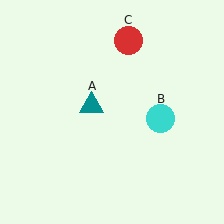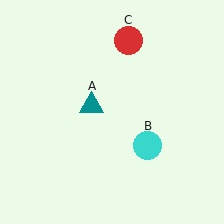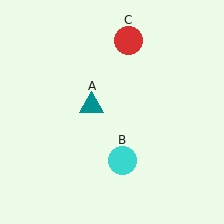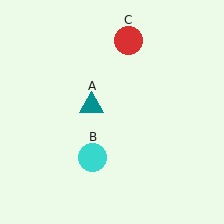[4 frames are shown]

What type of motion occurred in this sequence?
The cyan circle (object B) rotated clockwise around the center of the scene.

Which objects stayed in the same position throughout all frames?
Teal triangle (object A) and red circle (object C) remained stationary.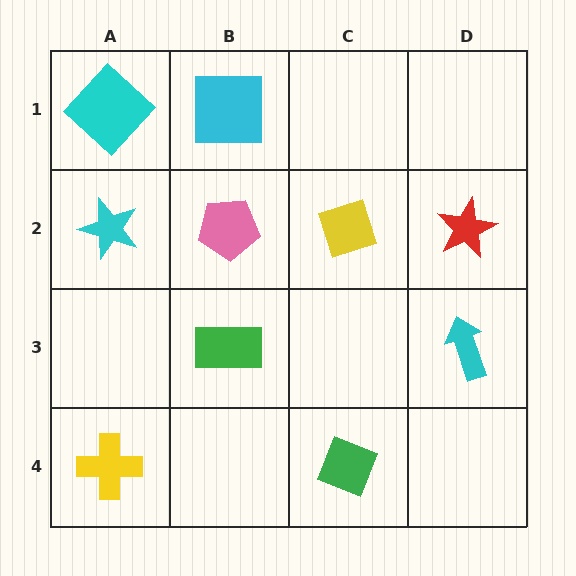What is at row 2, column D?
A red star.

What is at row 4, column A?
A yellow cross.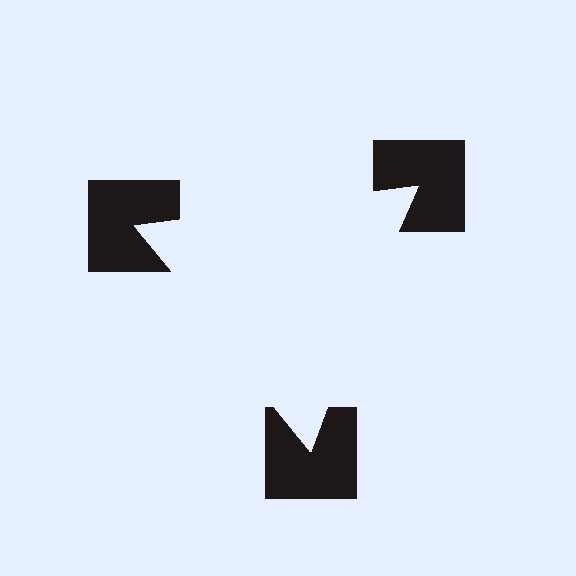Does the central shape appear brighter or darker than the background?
It typically appears slightly brighter than the background, even though no actual brightness change is drawn.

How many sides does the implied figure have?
3 sides.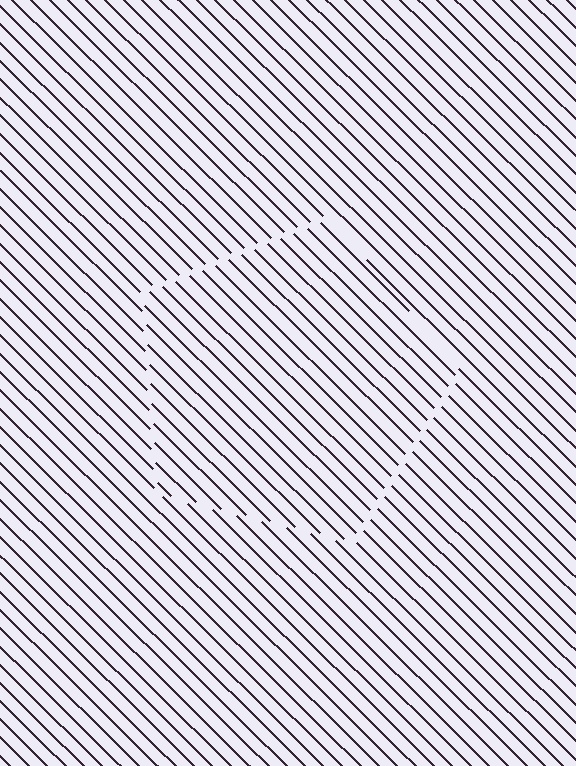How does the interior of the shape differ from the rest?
The interior of the shape contains the same grating, shifted by half a period — the contour is defined by the phase discontinuity where line-ends from the inner and outer gratings abut.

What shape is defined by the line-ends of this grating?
An illusory pentagon. The interior of the shape contains the same grating, shifted by half a period — the contour is defined by the phase discontinuity where line-ends from the inner and outer gratings abut.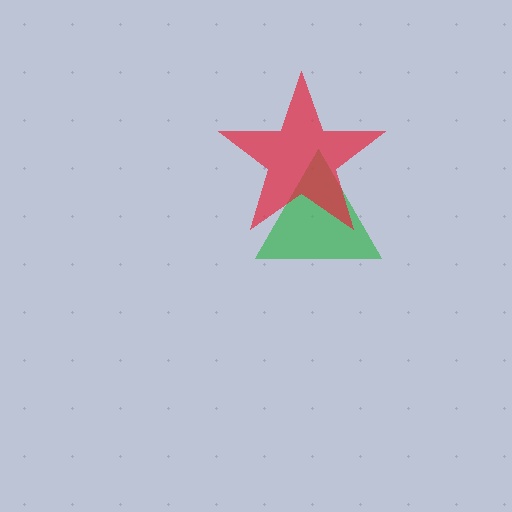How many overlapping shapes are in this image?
There are 2 overlapping shapes in the image.